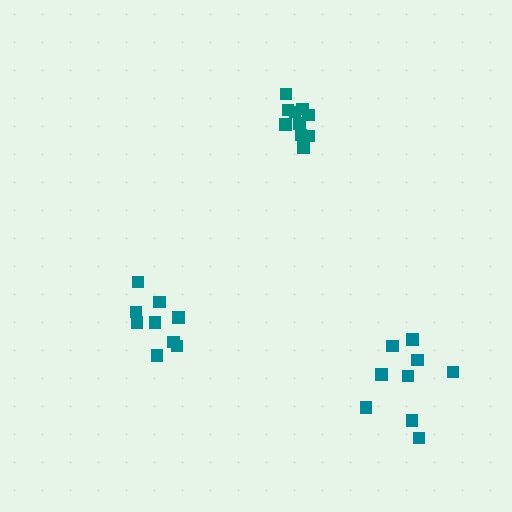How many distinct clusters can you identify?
There are 3 distinct clusters.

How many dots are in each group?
Group 1: 9 dots, Group 2: 10 dots, Group 3: 9 dots (28 total).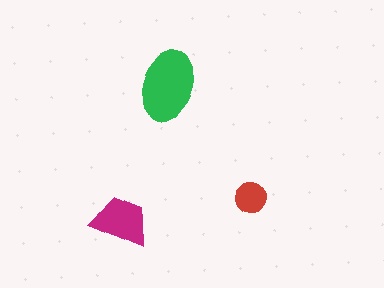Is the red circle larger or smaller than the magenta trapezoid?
Smaller.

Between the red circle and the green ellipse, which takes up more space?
The green ellipse.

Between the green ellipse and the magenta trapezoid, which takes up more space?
The green ellipse.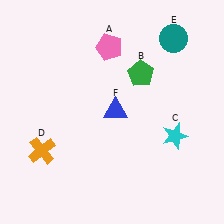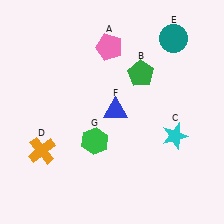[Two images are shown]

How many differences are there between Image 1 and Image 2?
There is 1 difference between the two images.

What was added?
A green hexagon (G) was added in Image 2.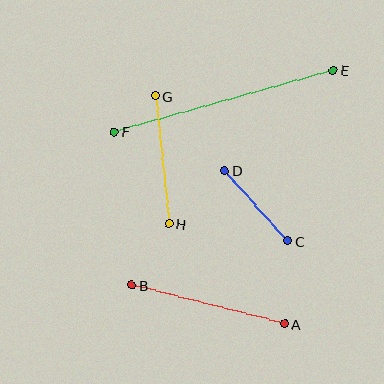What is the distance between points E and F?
The distance is approximately 228 pixels.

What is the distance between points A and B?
The distance is approximately 158 pixels.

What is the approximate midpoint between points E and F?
The midpoint is at approximately (224, 101) pixels.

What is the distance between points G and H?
The distance is approximately 128 pixels.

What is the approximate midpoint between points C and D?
The midpoint is at approximately (256, 206) pixels.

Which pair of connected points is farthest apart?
Points E and F are farthest apart.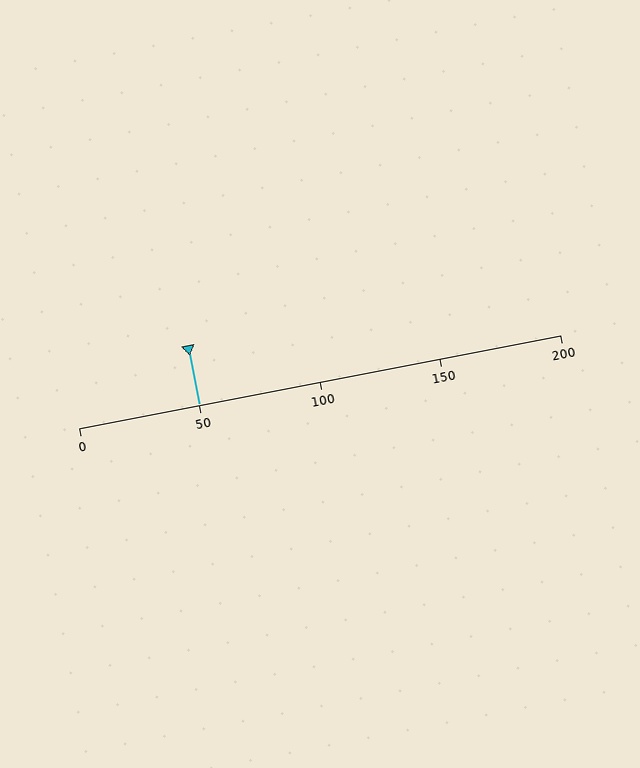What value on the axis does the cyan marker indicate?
The marker indicates approximately 50.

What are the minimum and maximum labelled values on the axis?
The axis runs from 0 to 200.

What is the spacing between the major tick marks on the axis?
The major ticks are spaced 50 apart.